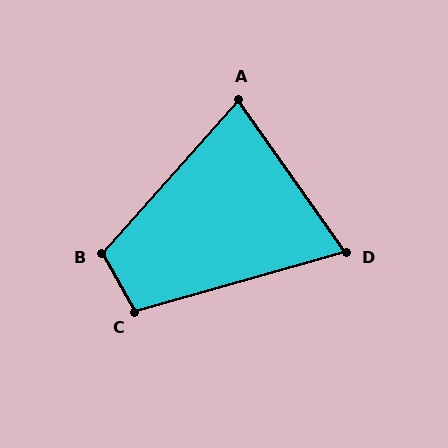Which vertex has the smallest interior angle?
D, at approximately 71 degrees.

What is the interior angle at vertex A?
Approximately 77 degrees (acute).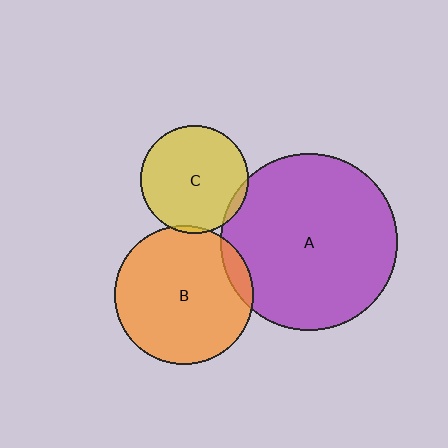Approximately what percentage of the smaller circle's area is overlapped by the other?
Approximately 5%.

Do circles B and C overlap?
Yes.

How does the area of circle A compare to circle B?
Approximately 1.6 times.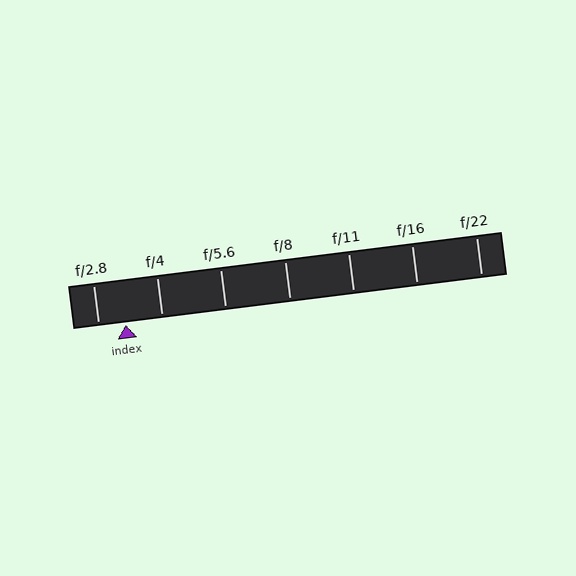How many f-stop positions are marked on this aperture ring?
There are 7 f-stop positions marked.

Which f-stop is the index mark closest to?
The index mark is closest to f/2.8.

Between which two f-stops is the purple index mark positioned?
The index mark is between f/2.8 and f/4.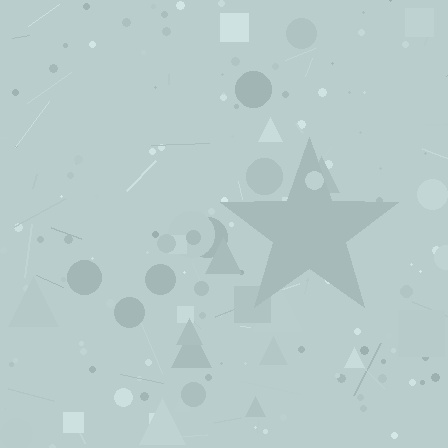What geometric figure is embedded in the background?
A star is embedded in the background.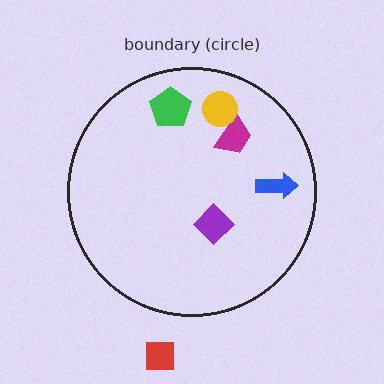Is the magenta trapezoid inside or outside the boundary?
Inside.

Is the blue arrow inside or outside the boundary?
Inside.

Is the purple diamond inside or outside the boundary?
Inside.